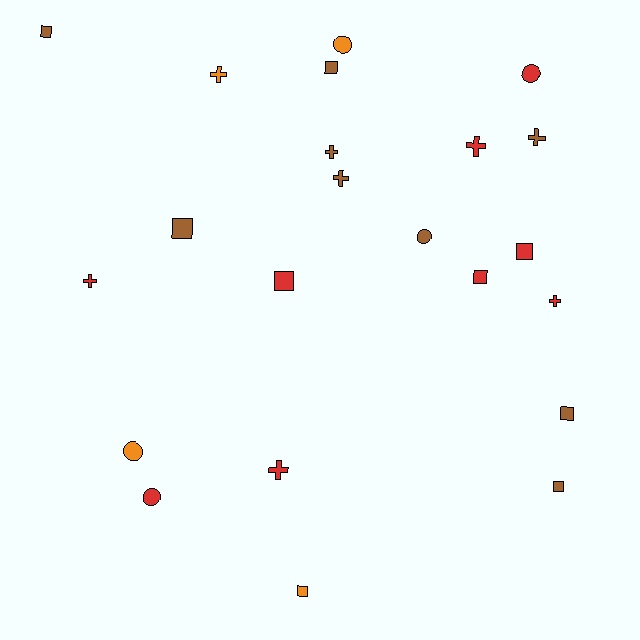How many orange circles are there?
There are 2 orange circles.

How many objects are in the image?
There are 22 objects.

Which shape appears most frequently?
Square, with 9 objects.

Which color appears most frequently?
Red, with 9 objects.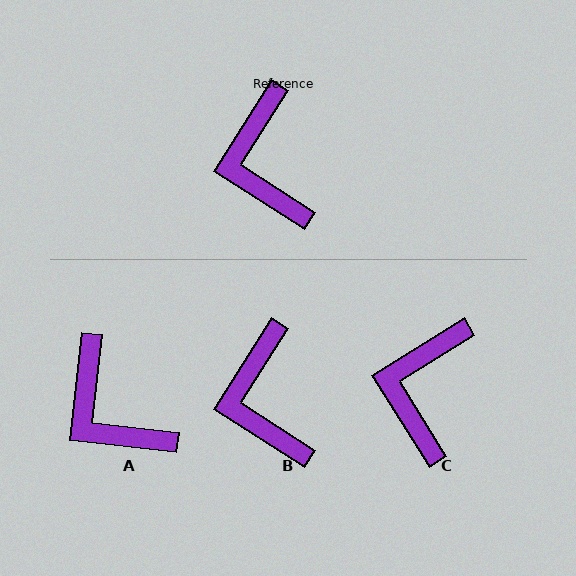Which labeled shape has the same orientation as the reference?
B.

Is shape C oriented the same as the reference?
No, it is off by about 25 degrees.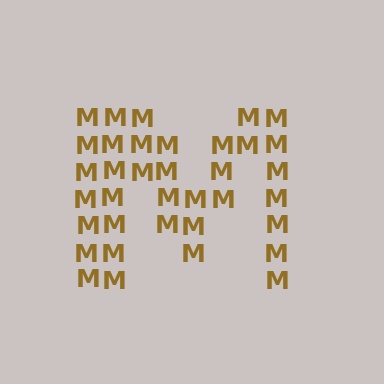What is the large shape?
The large shape is the letter M.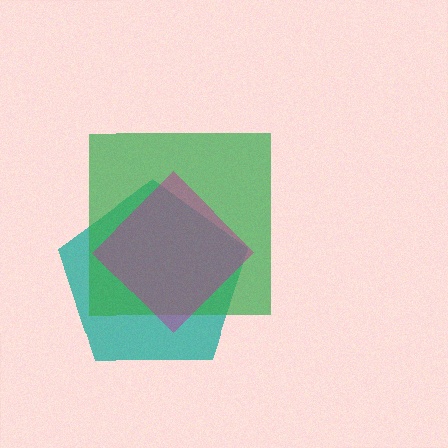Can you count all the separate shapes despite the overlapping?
Yes, there are 3 separate shapes.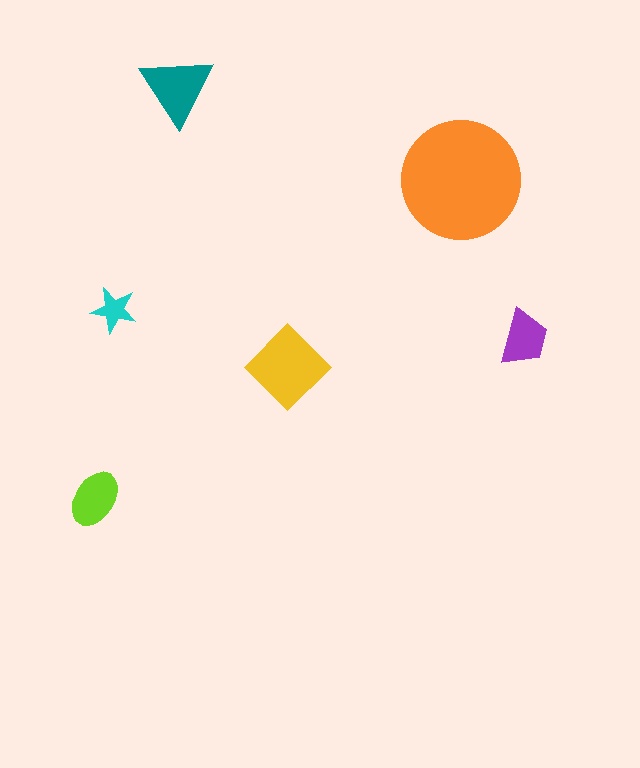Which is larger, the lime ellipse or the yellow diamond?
The yellow diamond.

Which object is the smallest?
The cyan star.